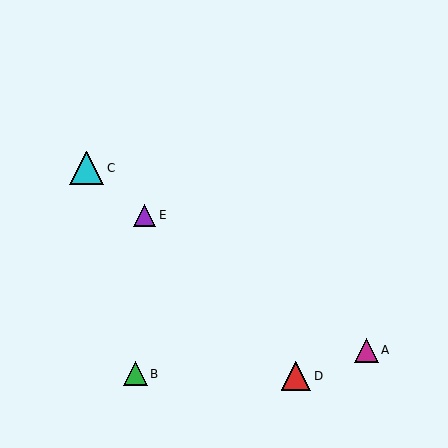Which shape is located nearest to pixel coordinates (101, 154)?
The cyan triangle (labeled C) at (87, 168) is nearest to that location.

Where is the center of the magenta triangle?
The center of the magenta triangle is at (367, 350).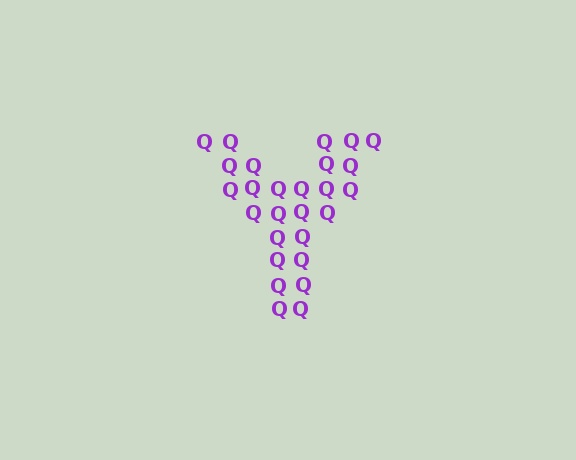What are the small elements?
The small elements are letter Q's.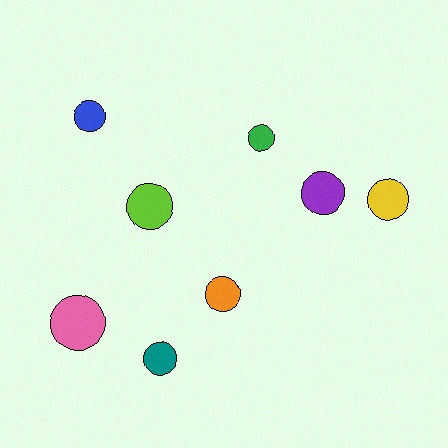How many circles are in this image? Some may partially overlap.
There are 8 circles.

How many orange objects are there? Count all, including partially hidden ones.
There is 1 orange object.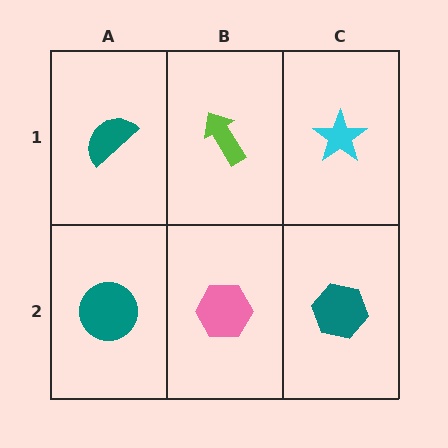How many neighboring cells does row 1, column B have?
3.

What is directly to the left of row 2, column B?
A teal circle.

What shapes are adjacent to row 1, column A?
A teal circle (row 2, column A), a lime arrow (row 1, column B).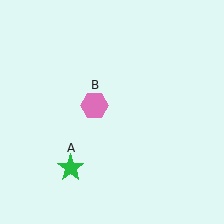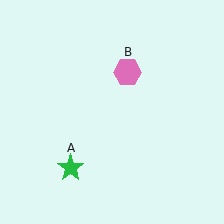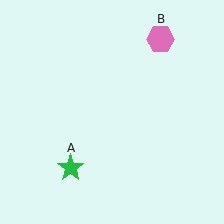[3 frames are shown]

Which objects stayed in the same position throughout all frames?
Green star (object A) remained stationary.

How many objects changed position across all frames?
1 object changed position: pink hexagon (object B).